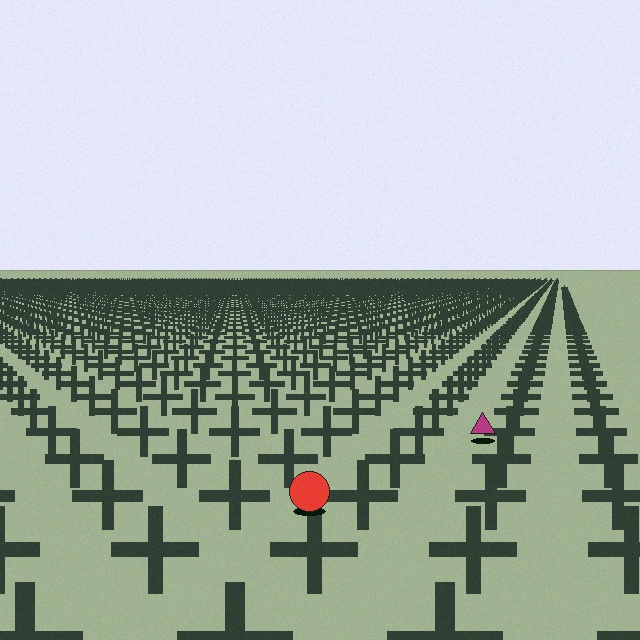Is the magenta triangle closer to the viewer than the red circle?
No. The red circle is closer — you can tell from the texture gradient: the ground texture is coarser near it.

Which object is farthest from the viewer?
The magenta triangle is farthest from the viewer. It appears smaller and the ground texture around it is denser.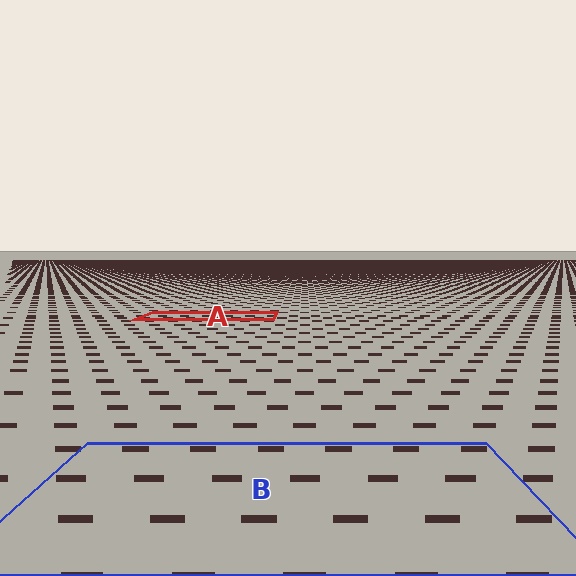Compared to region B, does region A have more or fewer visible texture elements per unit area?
Region A has more texture elements per unit area — they are packed more densely because it is farther away.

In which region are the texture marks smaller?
The texture marks are smaller in region A, because it is farther away.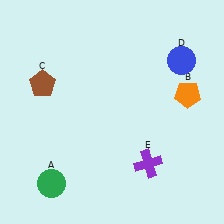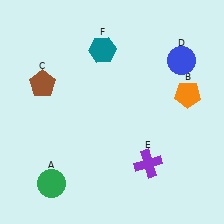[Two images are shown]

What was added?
A teal hexagon (F) was added in Image 2.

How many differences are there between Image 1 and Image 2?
There is 1 difference between the two images.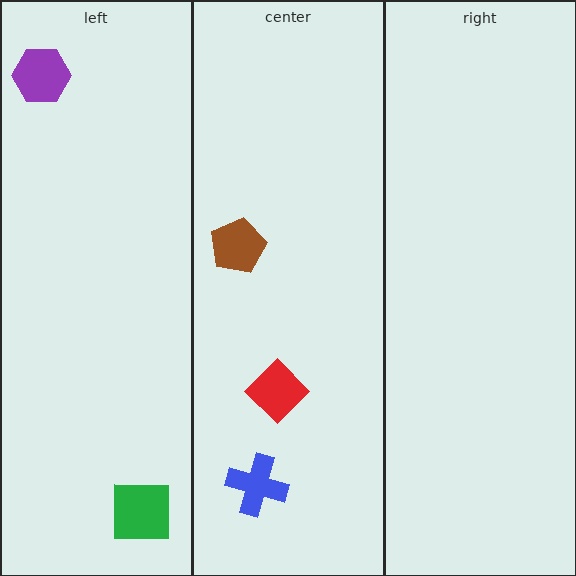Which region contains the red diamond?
The center region.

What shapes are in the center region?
The red diamond, the brown pentagon, the blue cross.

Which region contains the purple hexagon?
The left region.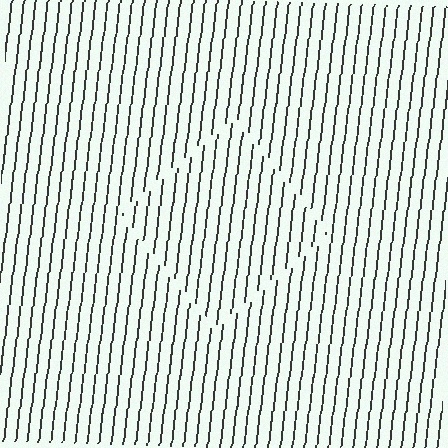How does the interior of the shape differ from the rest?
The interior of the shape contains the same grating, shifted by half a period — the contour is defined by the phase discontinuity where line-ends from the inner and outer gratings abut.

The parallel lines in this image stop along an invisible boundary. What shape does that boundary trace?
An illusory square. The interior of the shape contains the same grating, shifted by half a period — the contour is defined by the phase discontinuity where line-ends from the inner and outer gratings abut.